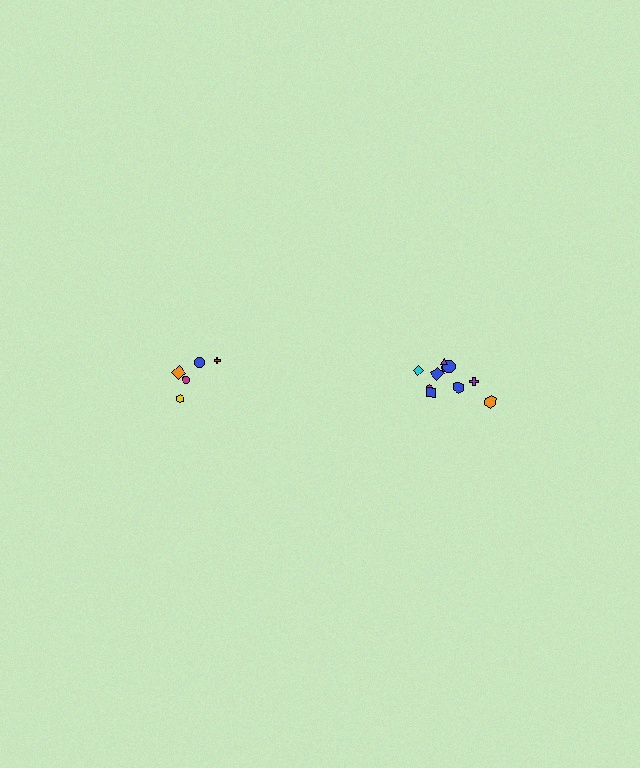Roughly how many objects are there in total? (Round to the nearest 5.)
Roughly 15 objects in total.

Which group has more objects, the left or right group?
The right group.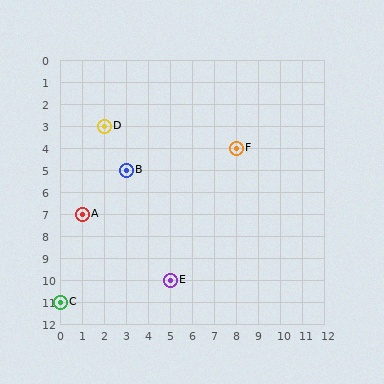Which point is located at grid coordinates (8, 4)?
Point F is at (8, 4).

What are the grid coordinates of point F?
Point F is at grid coordinates (8, 4).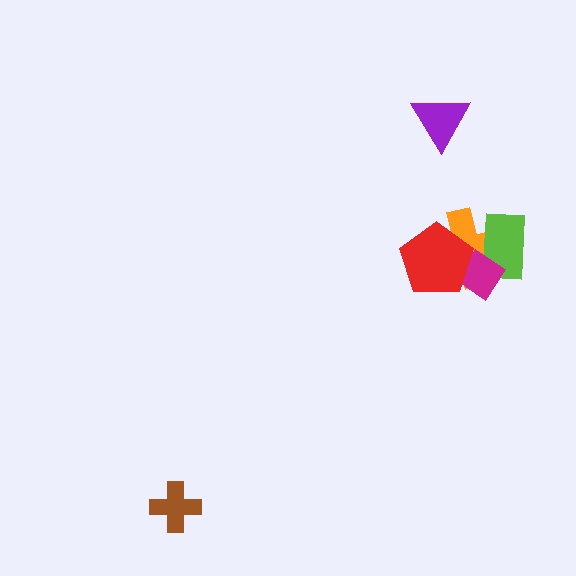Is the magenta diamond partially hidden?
Yes, it is partially covered by another shape.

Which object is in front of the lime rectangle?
The magenta diamond is in front of the lime rectangle.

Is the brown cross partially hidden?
No, no other shape covers it.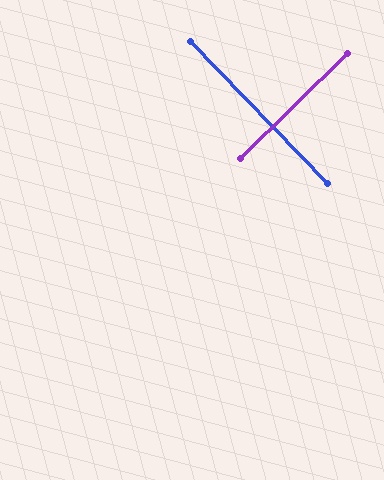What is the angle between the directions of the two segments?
Approximately 89 degrees.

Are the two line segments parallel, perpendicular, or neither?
Perpendicular — they meet at approximately 89°.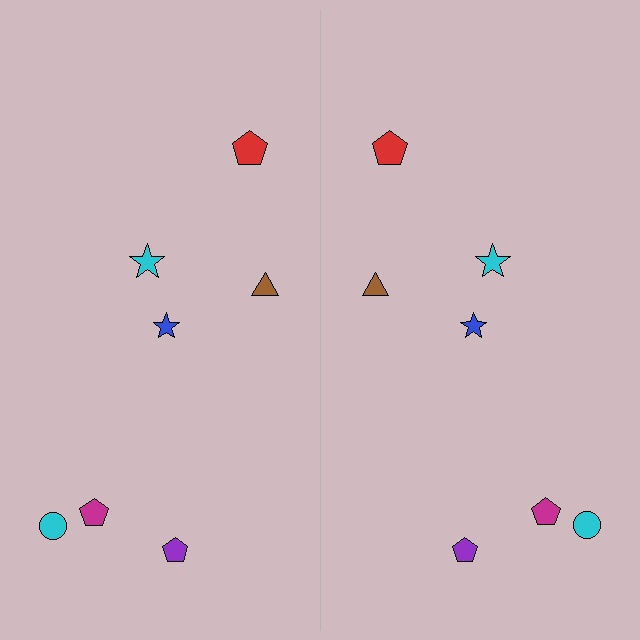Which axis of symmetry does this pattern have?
The pattern has a vertical axis of symmetry running through the center of the image.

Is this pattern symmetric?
Yes, this pattern has bilateral (reflection) symmetry.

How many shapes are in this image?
There are 14 shapes in this image.